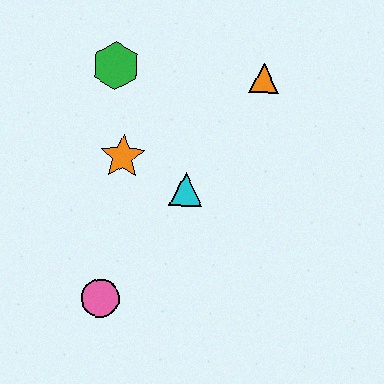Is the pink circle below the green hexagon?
Yes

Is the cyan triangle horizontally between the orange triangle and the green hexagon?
Yes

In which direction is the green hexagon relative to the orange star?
The green hexagon is above the orange star.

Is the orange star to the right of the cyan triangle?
No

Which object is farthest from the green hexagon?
The pink circle is farthest from the green hexagon.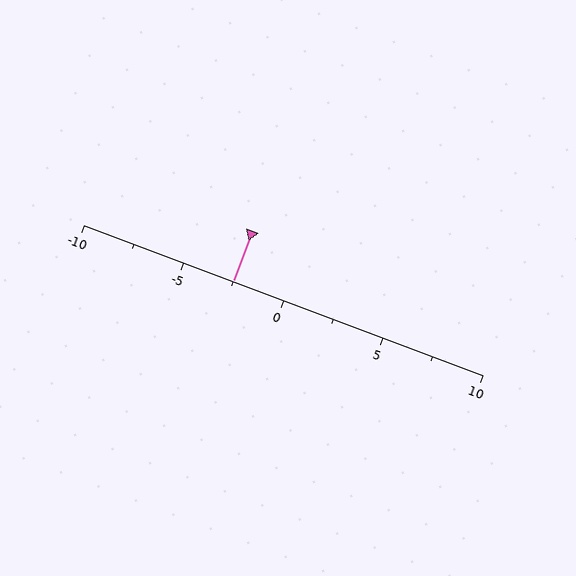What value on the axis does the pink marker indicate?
The marker indicates approximately -2.5.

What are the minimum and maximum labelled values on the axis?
The axis runs from -10 to 10.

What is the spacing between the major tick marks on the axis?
The major ticks are spaced 5 apart.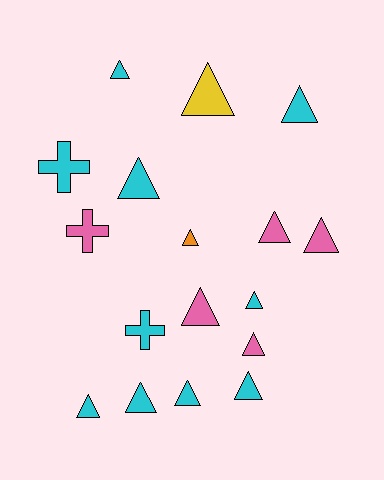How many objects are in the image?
There are 17 objects.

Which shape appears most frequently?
Triangle, with 14 objects.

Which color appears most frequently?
Cyan, with 10 objects.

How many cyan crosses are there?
There are 2 cyan crosses.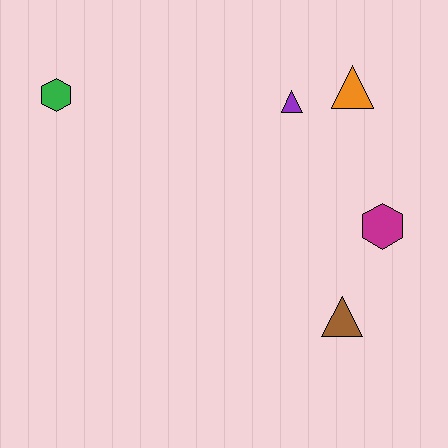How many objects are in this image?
There are 5 objects.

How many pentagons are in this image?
There are no pentagons.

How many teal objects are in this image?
There are no teal objects.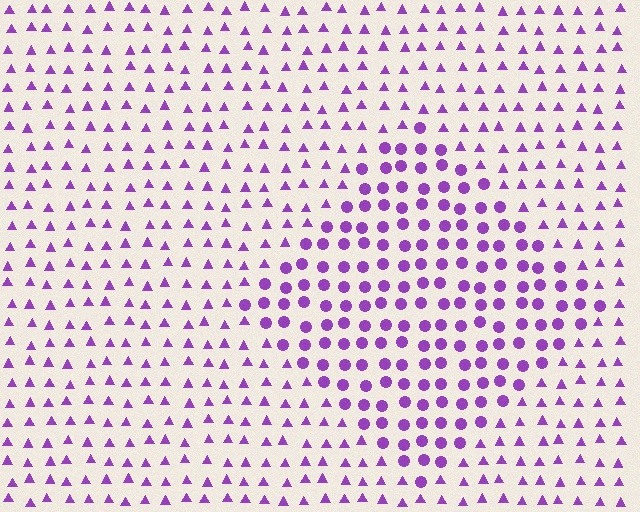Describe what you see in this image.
The image is filled with small purple elements arranged in a uniform grid. A diamond-shaped region contains circles, while the surrounding area contains triangles. The boundary is defined purely by the change in element shape.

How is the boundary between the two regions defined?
The boundary is defined by a change in element shape: circles inside vs. triangles outside. All elements share the same color and spacing.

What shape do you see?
I see a diamond.